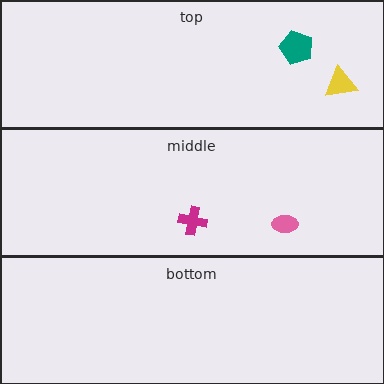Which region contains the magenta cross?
The middle region.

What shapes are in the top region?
The teal pentagon, the yellow triangle.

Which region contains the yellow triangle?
The top region.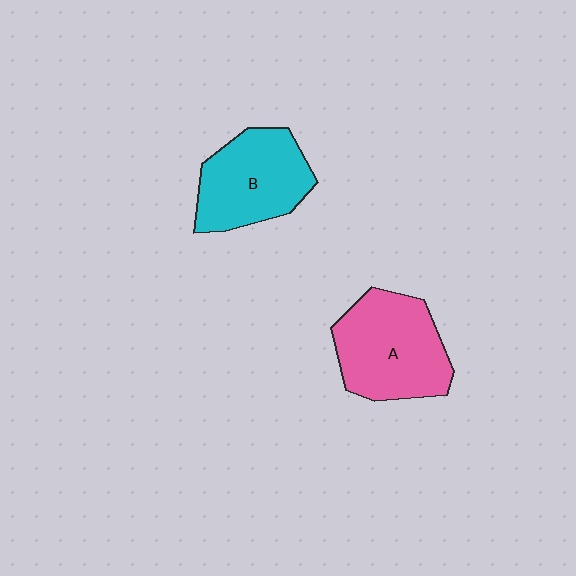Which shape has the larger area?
Shape A (pink).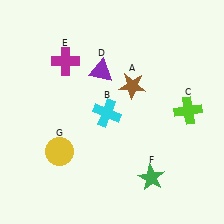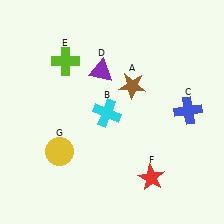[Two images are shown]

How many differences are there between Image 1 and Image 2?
There are 3 differences between the two images.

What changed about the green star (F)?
In Image 1, F is green. In Image 2, it changed to red.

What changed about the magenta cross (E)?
In Image 1, E is magenta. In Image 2, it changed to lime.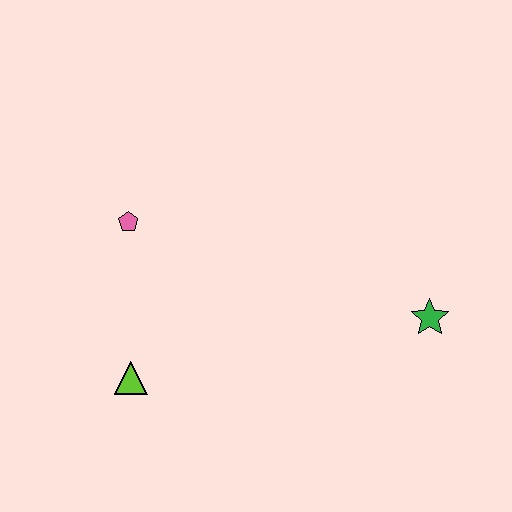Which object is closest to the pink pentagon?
The lime triangle is closest to the pink pentagon.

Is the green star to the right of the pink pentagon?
Yes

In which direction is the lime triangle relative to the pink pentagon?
The lime triangle is below the pink pentagon.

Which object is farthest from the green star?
The pink pentagon is farthest from the green star.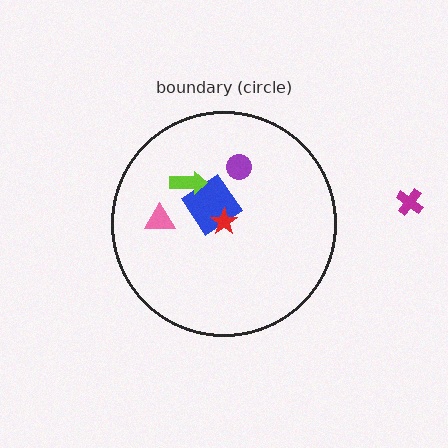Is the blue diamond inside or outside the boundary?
Inside.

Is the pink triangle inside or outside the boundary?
Inside.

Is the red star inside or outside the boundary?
Inside.